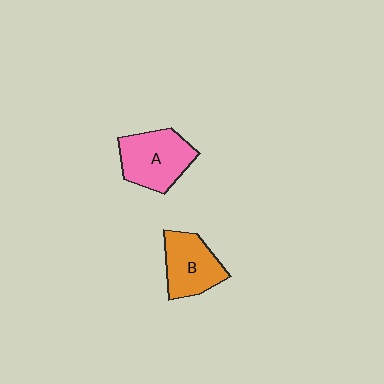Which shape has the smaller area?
Shape B (orange).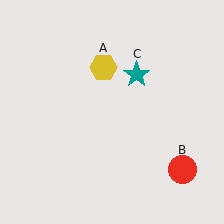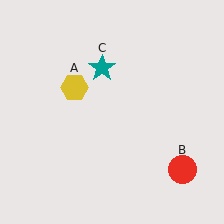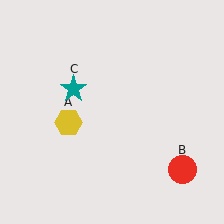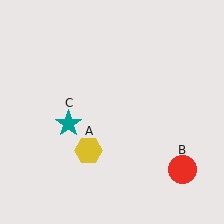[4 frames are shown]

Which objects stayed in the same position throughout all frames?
Red circle (object B) remained stationary.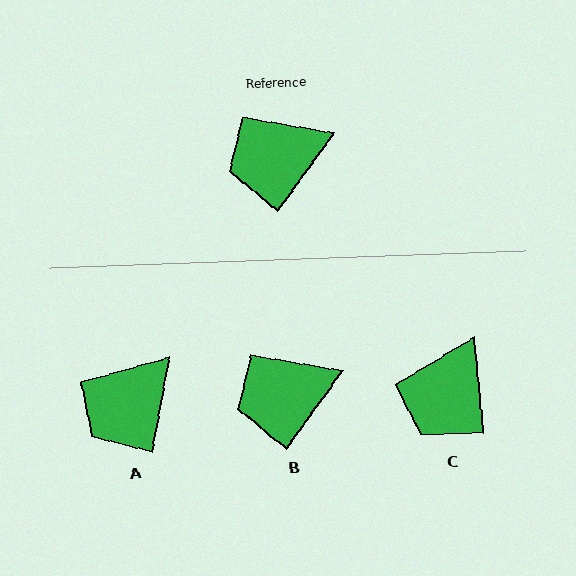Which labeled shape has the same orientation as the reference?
B.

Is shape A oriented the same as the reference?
No, it is off by about 25 degrees.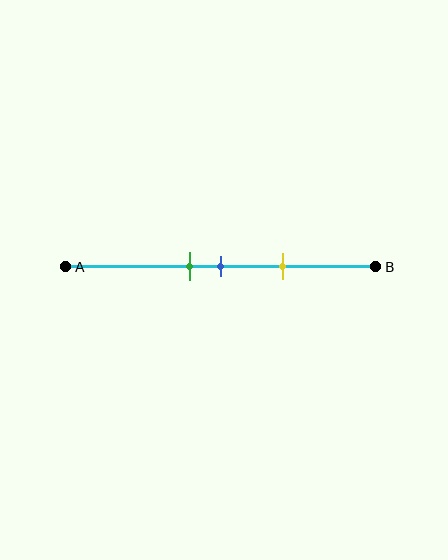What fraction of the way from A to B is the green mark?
The green mark is approximately 40% (0.4) of the way from A to B.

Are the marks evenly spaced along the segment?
Yes, the marks are approximately evenly spaced.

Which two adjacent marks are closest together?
The green and blue marks are the closest adjacent pair.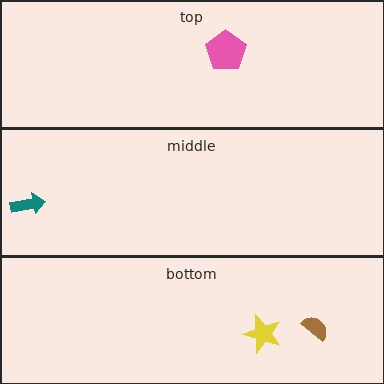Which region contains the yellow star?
The bottom region.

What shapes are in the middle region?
The teal arrow.